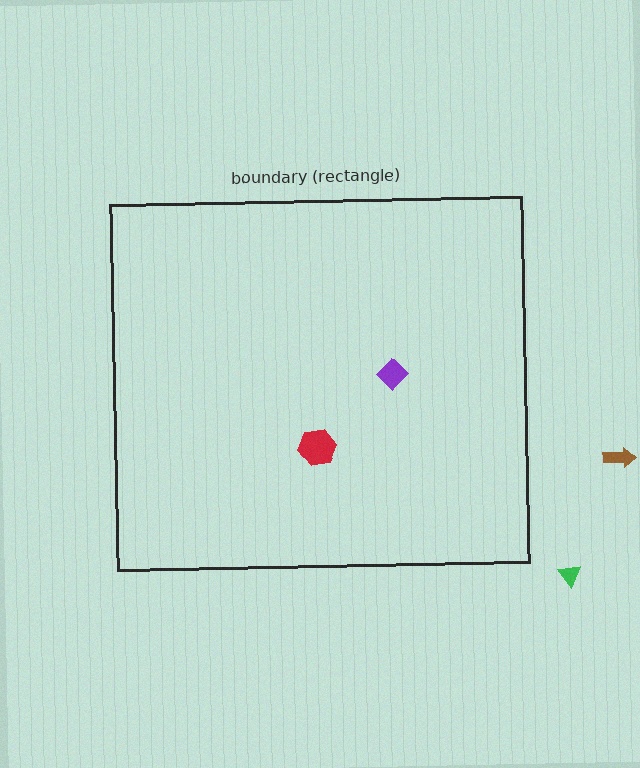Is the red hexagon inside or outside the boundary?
Inside.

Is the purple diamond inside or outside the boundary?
Inside.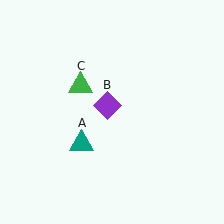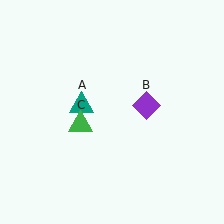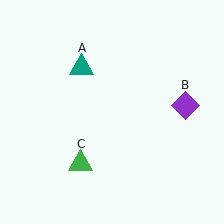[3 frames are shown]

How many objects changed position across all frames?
3 objects changed position: teal triangle (object A), purple diamond (object B), green triangle (object C).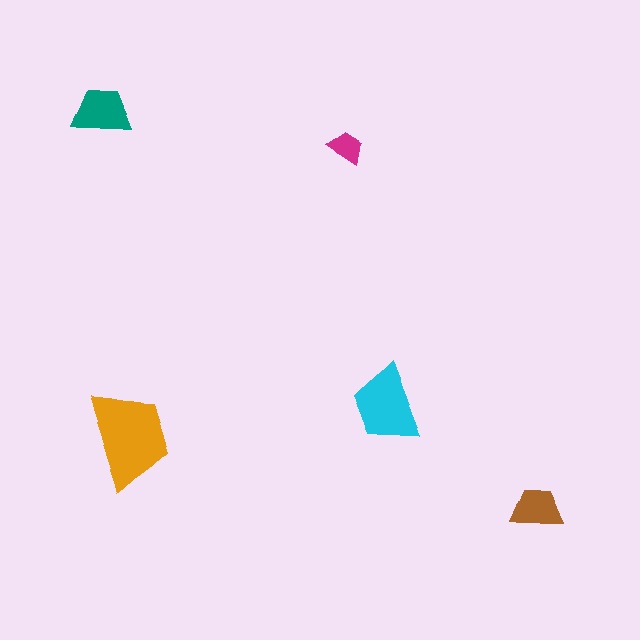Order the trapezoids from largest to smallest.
the orange one, the cyan one, the teal one, the brown one, the magenta one.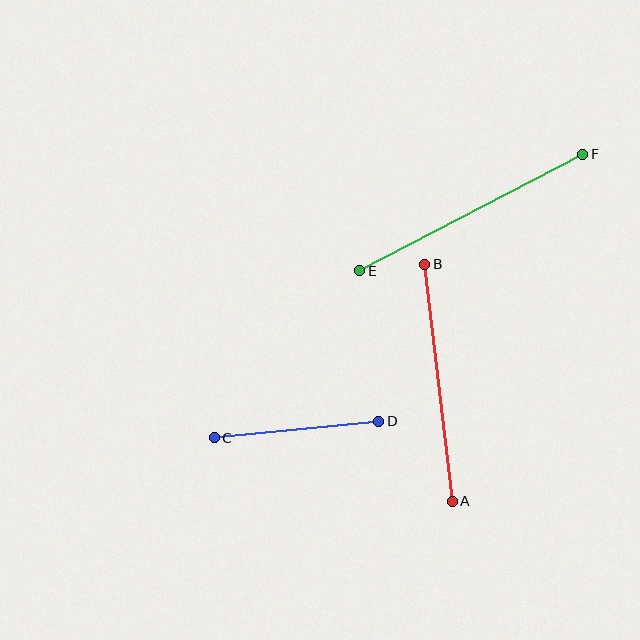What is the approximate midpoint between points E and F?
The midpoint is at approximately (471, 213) pixels.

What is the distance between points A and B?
The distance is approximately 239 pixels.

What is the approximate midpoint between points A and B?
The midpoint is at approximately (439, 383) pixels.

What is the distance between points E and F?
The distance is approximately 252 pixels.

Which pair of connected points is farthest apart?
Points E and F are farthest apart.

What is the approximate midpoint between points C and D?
The midpoint is at approximately (296, 429) pixels.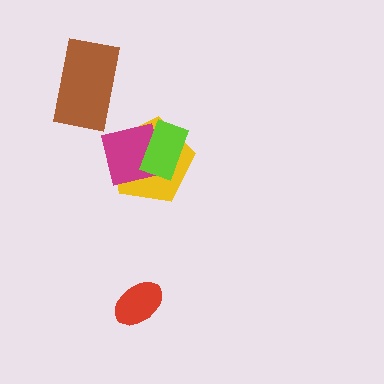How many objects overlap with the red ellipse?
0 objects overlap with the red ellipse.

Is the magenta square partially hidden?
Yes, it is partially covered by another shape.